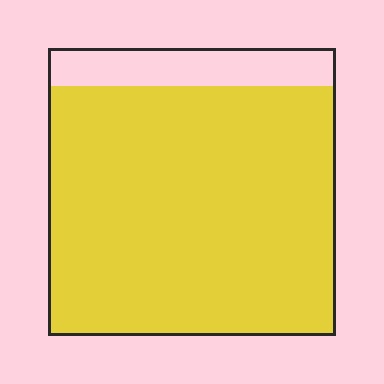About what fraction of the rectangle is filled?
About seven eighths (7/8).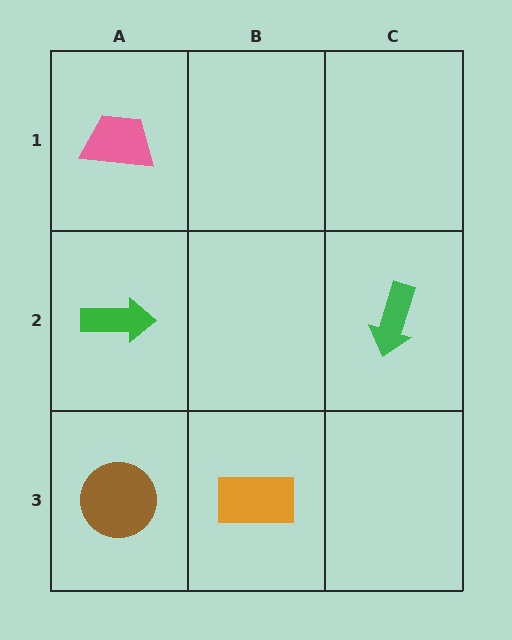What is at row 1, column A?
A pink trapezoid.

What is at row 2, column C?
A green arrow.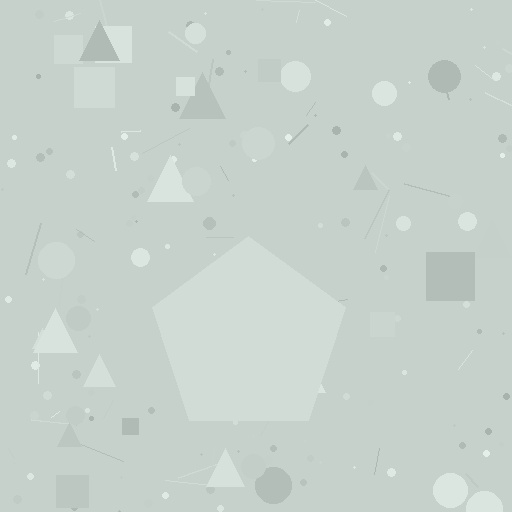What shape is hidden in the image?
A pentagon is hidden in the image.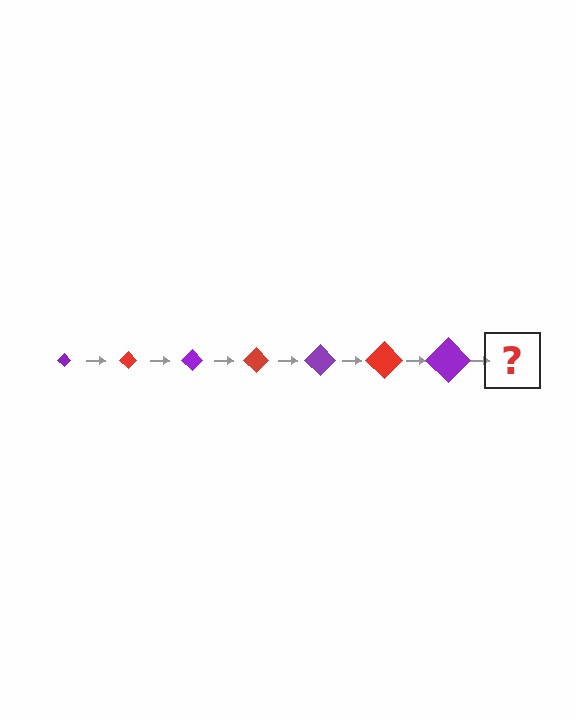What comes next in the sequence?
The next element should be a red diamond, larger than the previous one.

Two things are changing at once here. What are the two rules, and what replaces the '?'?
The two rules are that the diamond grows larger each step and the color cycles through purple and red. The '?' should be a red diamond, larger than the previous one.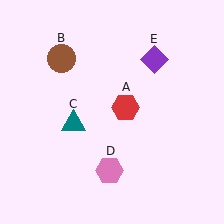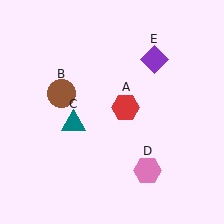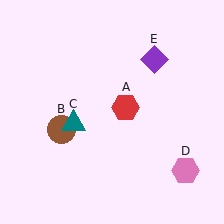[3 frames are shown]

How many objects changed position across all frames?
2 objects changed position: brown circle (object B), pink hexagon (object D).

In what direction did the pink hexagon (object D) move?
The pink hexagon (object D) moved right.